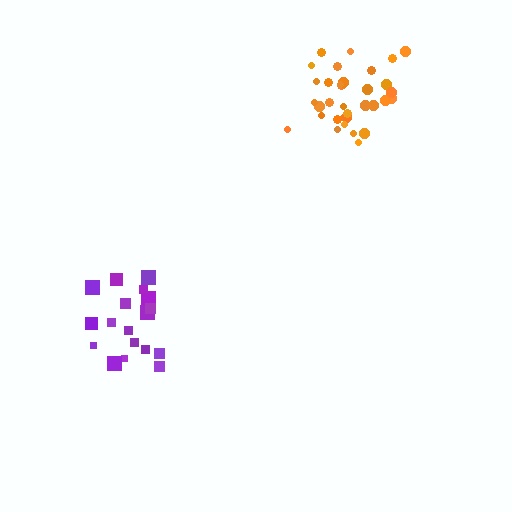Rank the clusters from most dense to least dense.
orange, purple.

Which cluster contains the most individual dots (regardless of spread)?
Orange (34).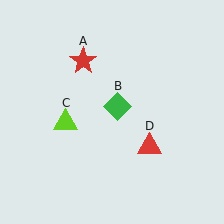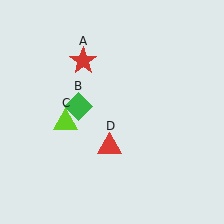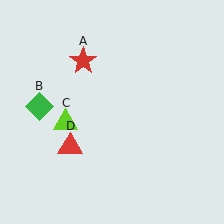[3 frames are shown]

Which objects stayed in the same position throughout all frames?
Red star (object A) and lime triangle (object C) remained stationary.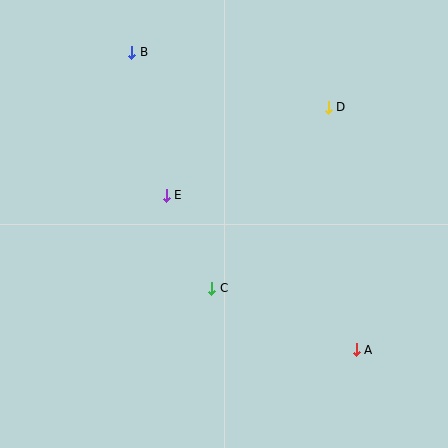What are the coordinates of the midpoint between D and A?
The midpoint between D and A is at (342, 229).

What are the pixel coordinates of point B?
Point B is at (132, 52).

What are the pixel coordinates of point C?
Point C is at (212, 288).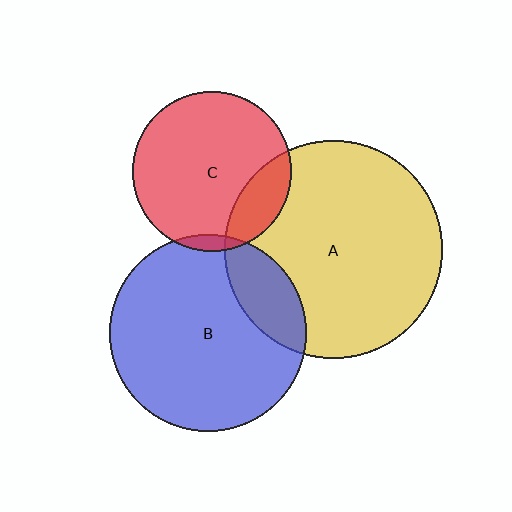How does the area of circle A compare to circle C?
Approximately 1.9 times.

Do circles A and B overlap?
Yes.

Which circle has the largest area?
Circle A (yellow).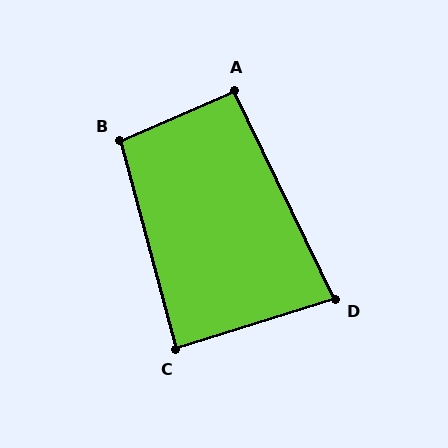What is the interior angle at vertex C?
Approximately 88 degrees (approximately right).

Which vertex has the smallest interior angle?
D, at approximately 82 degrees.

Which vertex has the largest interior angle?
B, at approximately 98 degrees.